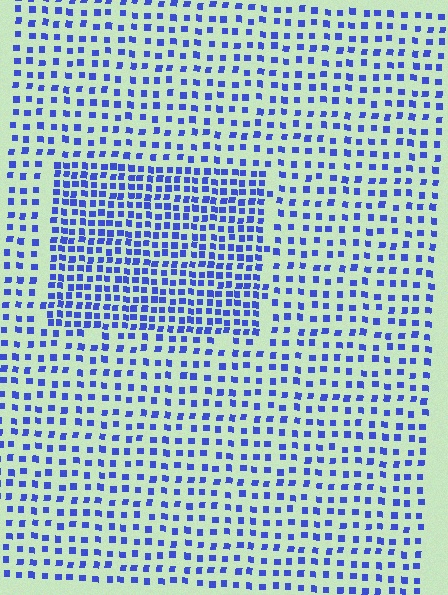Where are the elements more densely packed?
The elements are more densely packed inside the rectangle boundary.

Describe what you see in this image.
The image contains small blue elements arranged at two different densities. A rectangle-shaped region is visible where the elements are more densely packed than the surrounding area.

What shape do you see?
I see a rectangle.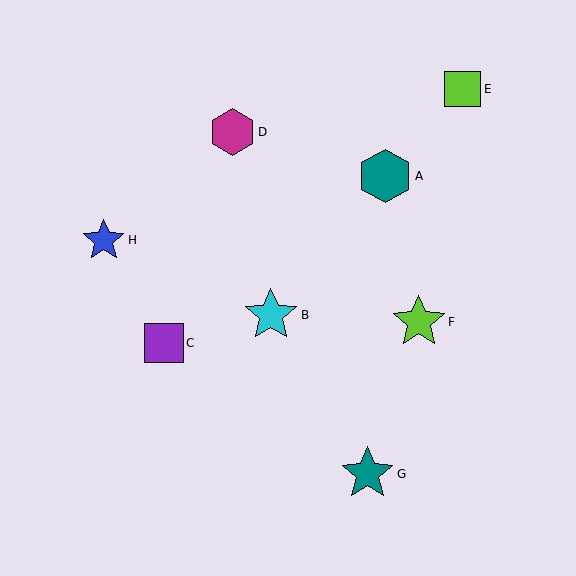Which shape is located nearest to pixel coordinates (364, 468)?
The teal star (labeled G) at (368, 474) is nearest to that location.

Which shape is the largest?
The cyan star (labeled B) is the largest.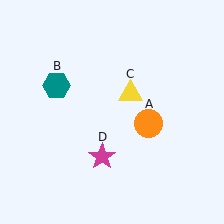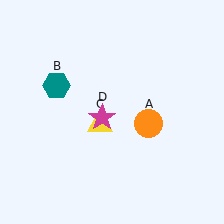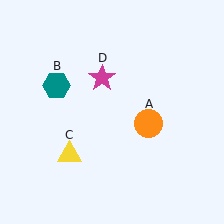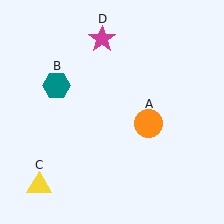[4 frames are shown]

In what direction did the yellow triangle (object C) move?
The yellow triangle (object C) moved down and to the left.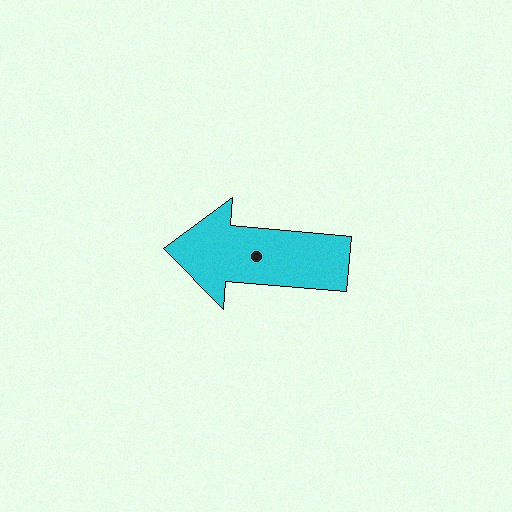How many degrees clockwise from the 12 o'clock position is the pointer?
Approximately 275 degrees.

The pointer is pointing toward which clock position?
Roughly 9 o'clock.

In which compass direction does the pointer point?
West.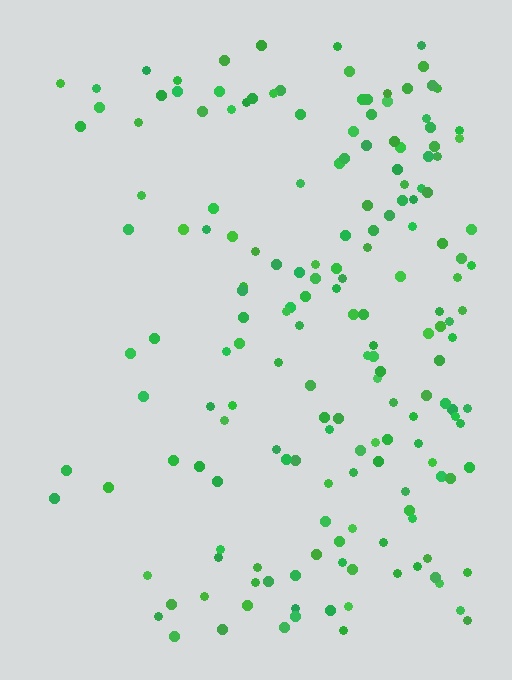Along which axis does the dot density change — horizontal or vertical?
Horizontal.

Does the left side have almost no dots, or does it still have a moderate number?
Still a moderate number, just noticeably fewer than the right.